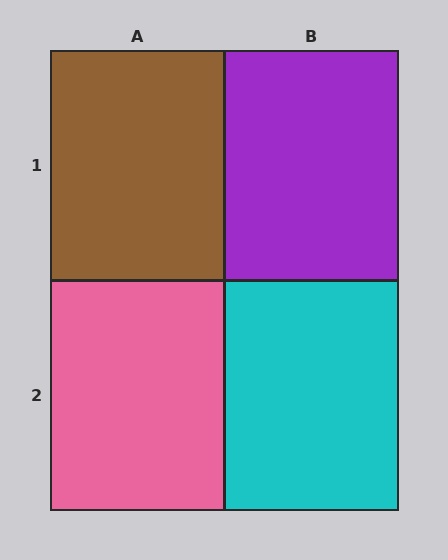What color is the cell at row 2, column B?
Cyan.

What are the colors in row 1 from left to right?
Brown, purple.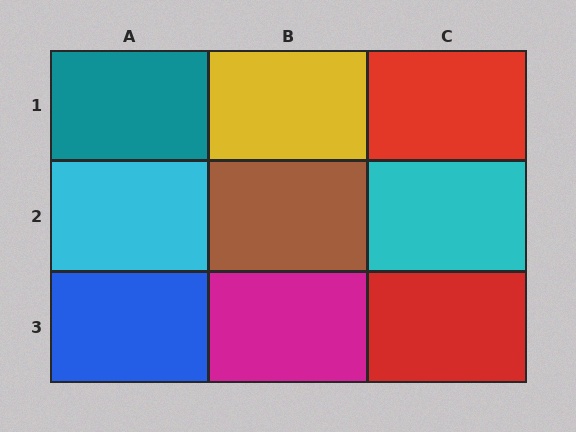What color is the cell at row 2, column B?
Brown.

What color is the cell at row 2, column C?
Cyan.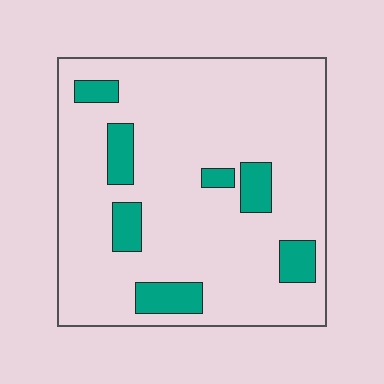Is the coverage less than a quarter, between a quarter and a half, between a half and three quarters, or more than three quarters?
Less than a quarter.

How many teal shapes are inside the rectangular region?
7.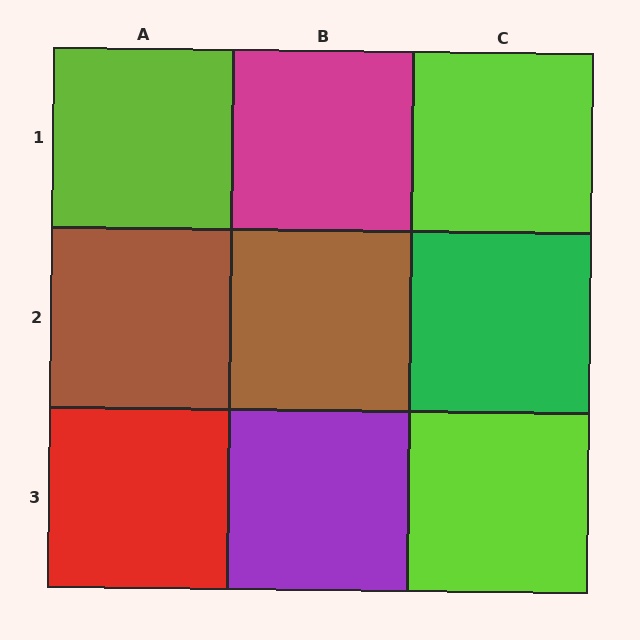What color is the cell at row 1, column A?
Lime.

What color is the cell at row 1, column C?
Lime.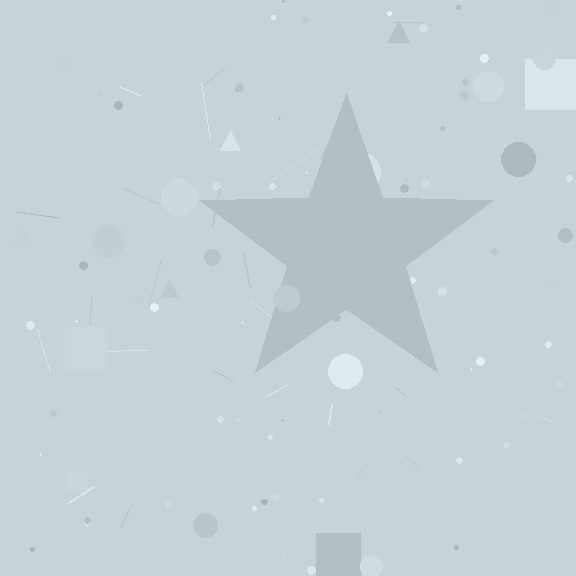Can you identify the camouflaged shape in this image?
The camouflaged shape is a star.